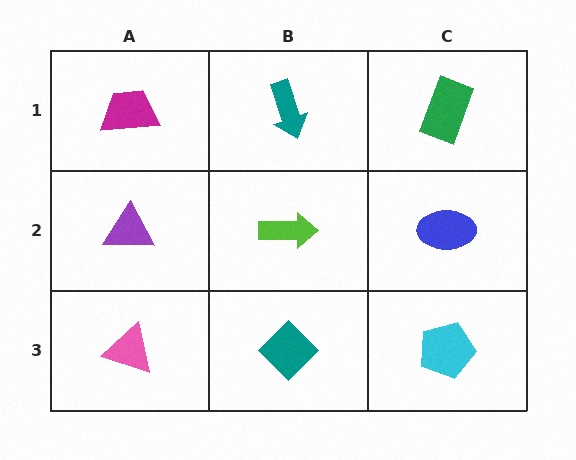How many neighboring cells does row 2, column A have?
3.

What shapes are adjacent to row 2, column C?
A green rectangle (row 1, column C), a cyan pentagon (row 3, column C), a lime arrow (row 2, column B).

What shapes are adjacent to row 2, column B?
A teal arrow (row 1, column B), a teal diamond (row 3, column B), a purple triangle (row 2, column A), a blue ellipse (row 2, column C).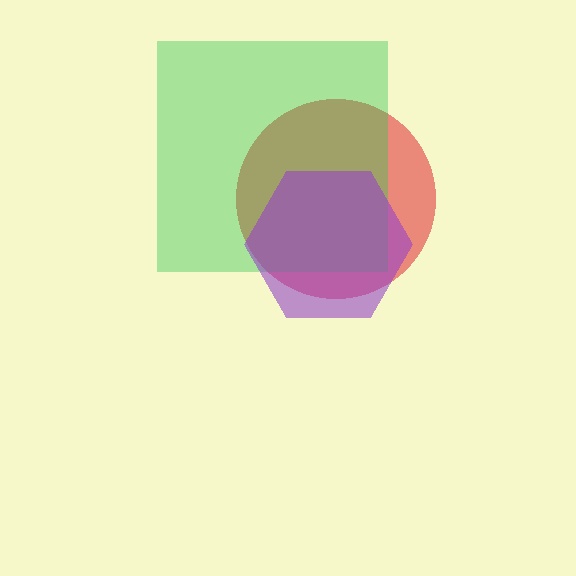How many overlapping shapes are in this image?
There are 3 overlapping shapes in the image.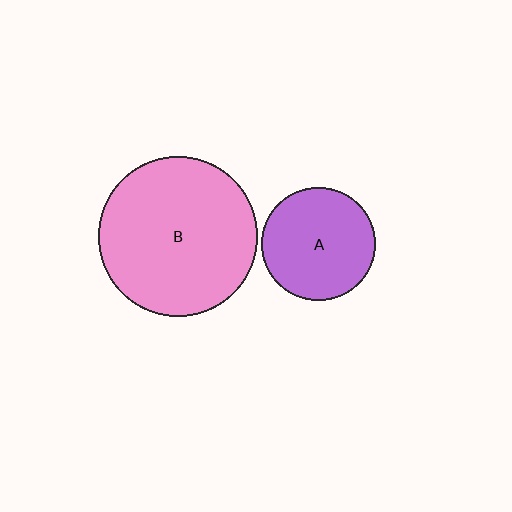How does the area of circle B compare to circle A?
Approximately 2.0 times.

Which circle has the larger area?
Circle B (pink).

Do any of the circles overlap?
No, none of the circles overlap.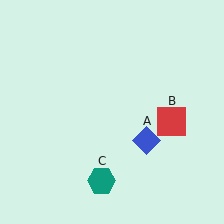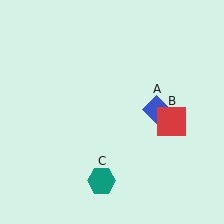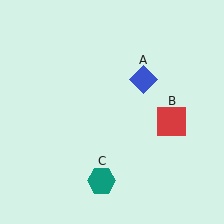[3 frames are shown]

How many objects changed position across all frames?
1 object changed position: blue diamond (object A).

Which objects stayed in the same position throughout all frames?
Red square (object B) and teal hexagon (object C) remained stationary.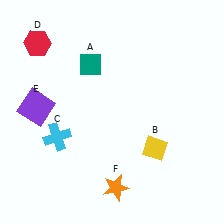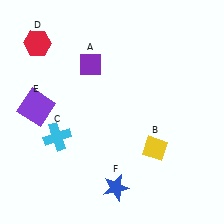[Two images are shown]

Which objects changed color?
A changed from teal to purple. F changed from orange to blue.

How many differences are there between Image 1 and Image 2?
There are 2 differences between the two images.